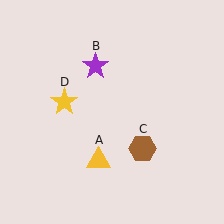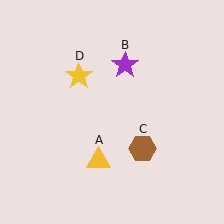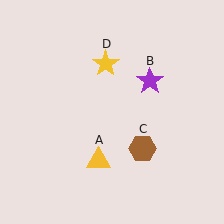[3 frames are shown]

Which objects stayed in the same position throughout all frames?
Yellow triangle (object A) and brown hexagon (object C) remained stationary.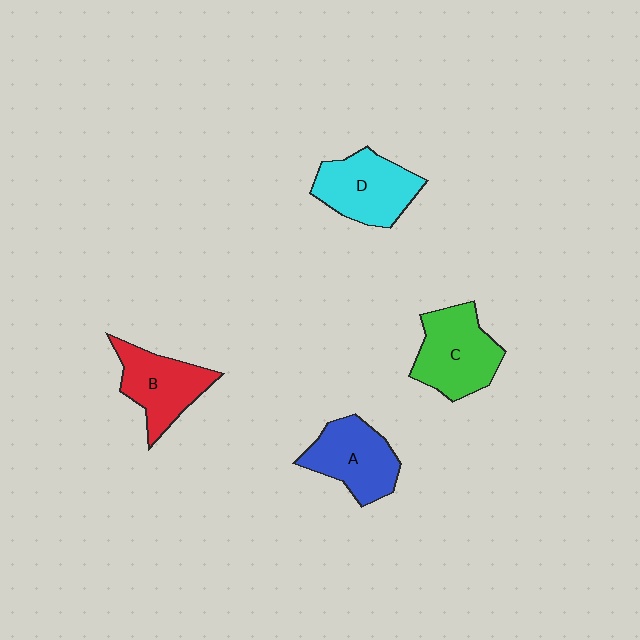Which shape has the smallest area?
Shape B (red).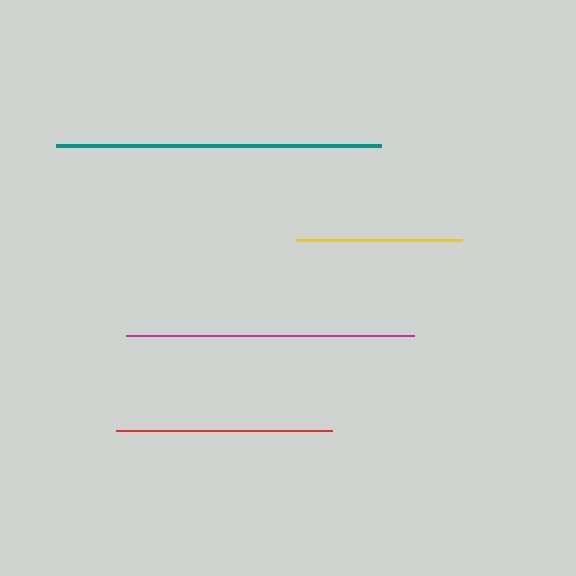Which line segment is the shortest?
The yellow line is the shortest at approximately 167 pixels.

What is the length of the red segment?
The red segment is approximately 215 pixels long.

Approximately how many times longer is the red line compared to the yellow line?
The red line is approximately 1.3 times the length of the yellow line.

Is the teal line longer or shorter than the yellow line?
The teal line is longer than the yellow line.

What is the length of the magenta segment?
The magenta segment is approximately 288 pixels long.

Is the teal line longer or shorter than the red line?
The teal line is longer than the red line.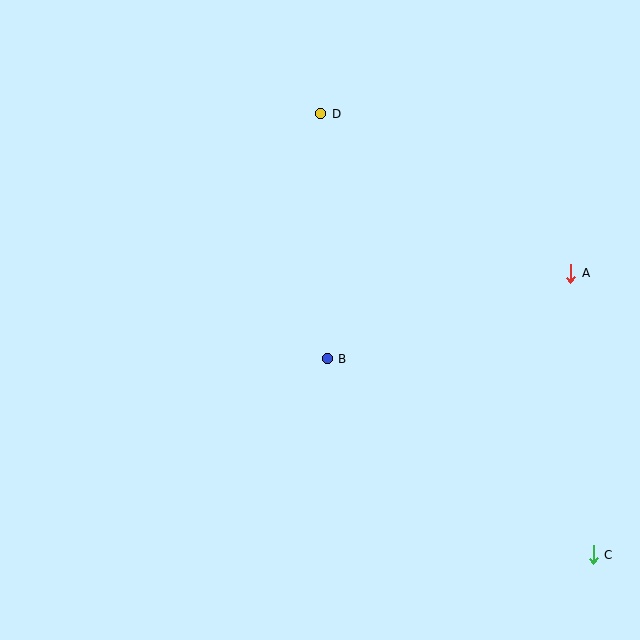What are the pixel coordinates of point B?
Point B is at (327, 359).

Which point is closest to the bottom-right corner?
Point C is closest to the bottom-right corner.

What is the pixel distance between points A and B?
The distance between A and B is 258 pixels.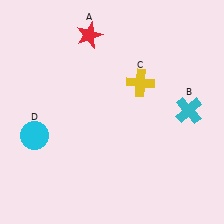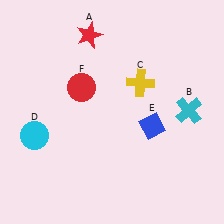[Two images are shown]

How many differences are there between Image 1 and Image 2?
There are 2 differences between the two images.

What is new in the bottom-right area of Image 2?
A blue diamond (E) was added in the bottom-right area of Image 2.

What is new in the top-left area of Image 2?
A red circle (F) was added in the top-left area of Image 2.